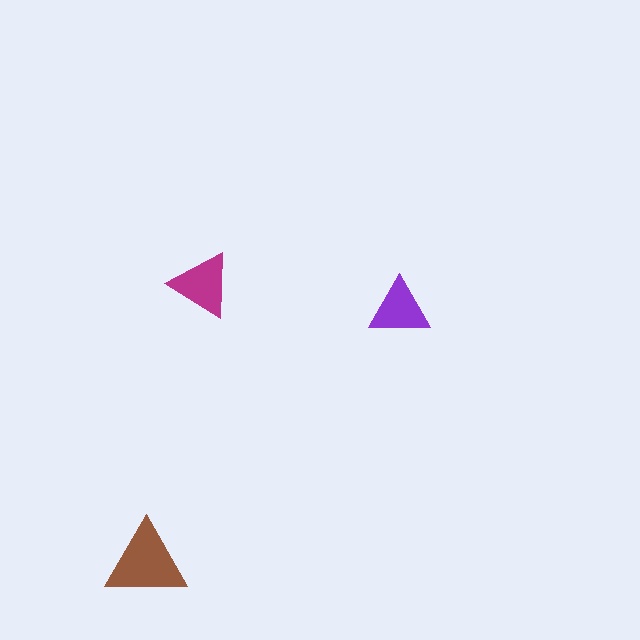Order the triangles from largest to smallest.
the brown one, the magenta one, the purple one.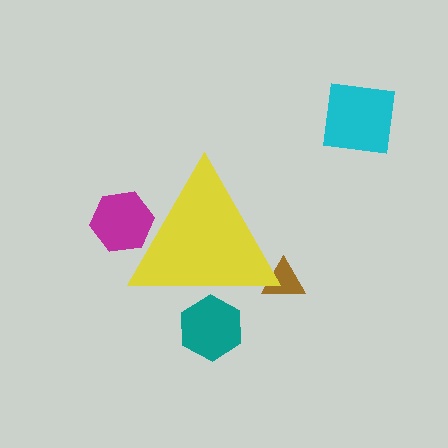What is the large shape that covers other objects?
A yellow triangle.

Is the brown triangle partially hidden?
Yes, the brown triangle is partially hidden behind the yellow triangle.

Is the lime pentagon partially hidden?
Yes, the lime pentagon is partially hidden behind the yellow triangle.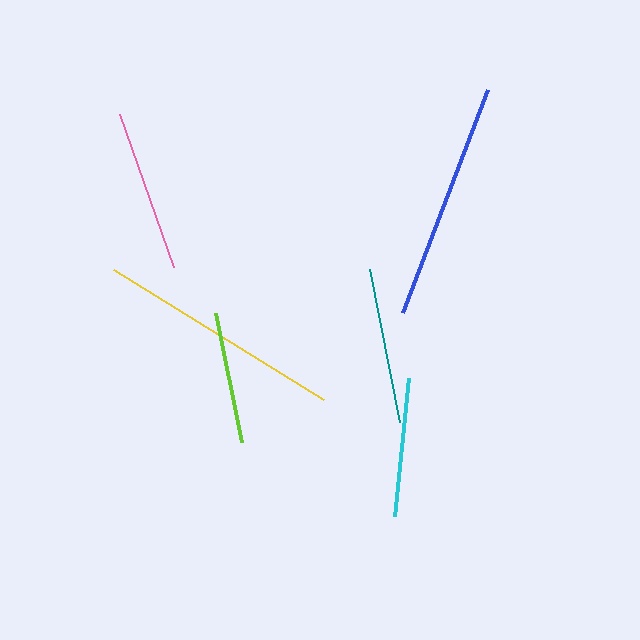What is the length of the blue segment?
The blue segment is approximately 240 pixels long.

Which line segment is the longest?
The yellow line is the longest at approximately 247 pixels.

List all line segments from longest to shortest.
From longest to shortest: yellow, blue, pink, teal, cyan, lime.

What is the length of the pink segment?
The pink segment is approximately 162 pixels long.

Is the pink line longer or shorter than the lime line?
The pink line is longer than the lime line.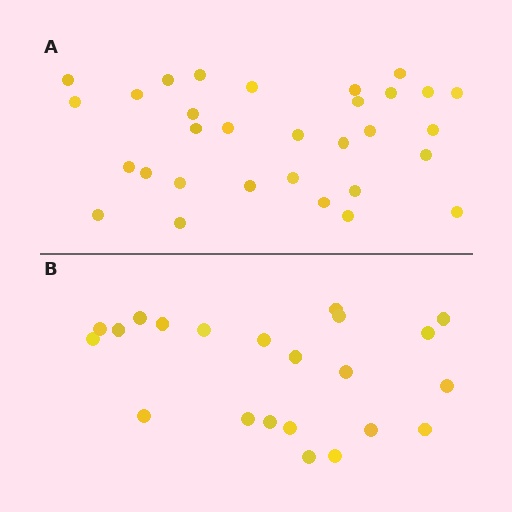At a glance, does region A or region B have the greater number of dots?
Region A (the top region) has more dots.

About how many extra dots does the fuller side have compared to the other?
Region A has roughly 8 or so more dots than region B.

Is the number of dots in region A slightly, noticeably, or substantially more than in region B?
Region A has noticeably more, but not dramatically so. The ratio is roughly 1.4 to 1.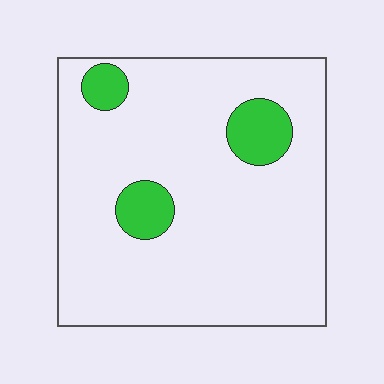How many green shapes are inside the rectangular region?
3.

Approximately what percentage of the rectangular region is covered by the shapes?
Approximately 10%.